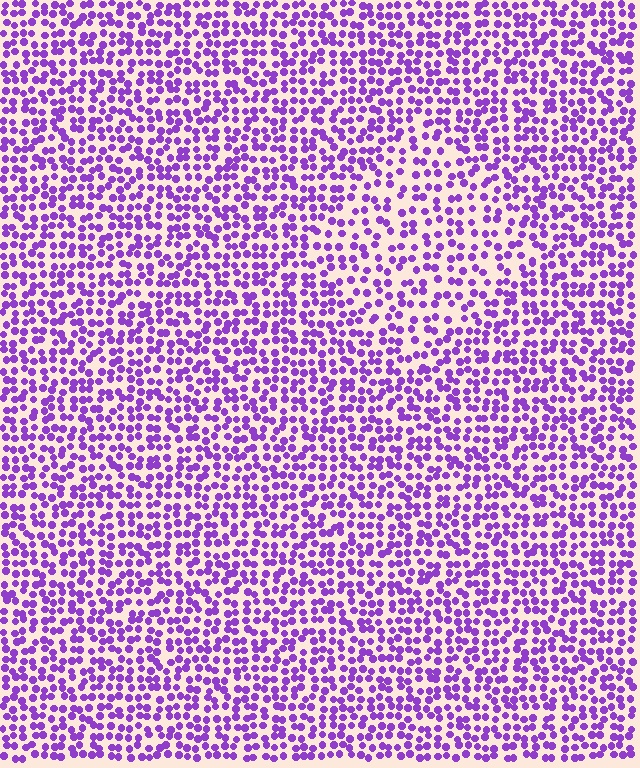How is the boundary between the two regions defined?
The boundary is defined by a change in element density (approximately 1.5x ratio). All elements are the same color, size, and shape.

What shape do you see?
I see a diamond.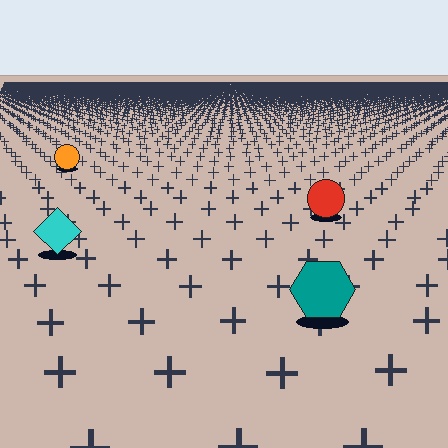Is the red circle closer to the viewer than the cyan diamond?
No. The cyan diamond is closer — you can tell from the texture gradient: the ground texture is coarser near it.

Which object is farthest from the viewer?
The orange circle is farthest from the viewer. It appears smaller and the ground texture around it is denser.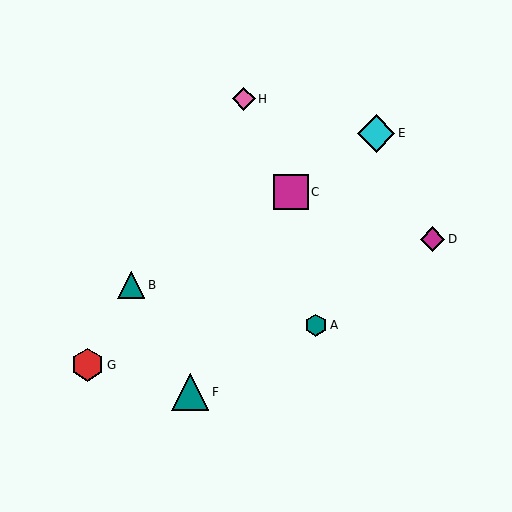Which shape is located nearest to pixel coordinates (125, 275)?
The teal triangle (labeled B) at (131, 285) is nearest to that location.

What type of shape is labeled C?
Shape C is a magenta square.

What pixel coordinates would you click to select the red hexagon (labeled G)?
Click at (87, 365) to select the red hexagon G.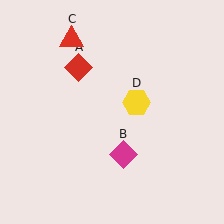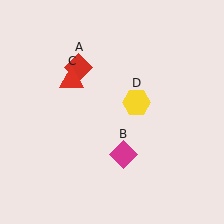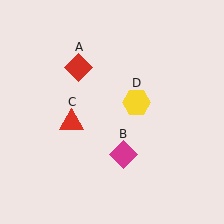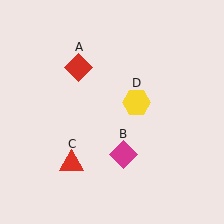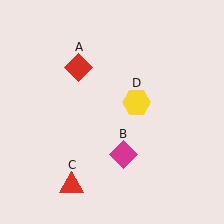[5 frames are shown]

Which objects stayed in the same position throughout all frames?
Red diamond (object A) and magenta diamond (object B) and yellow hexagon (object D) remained stationary.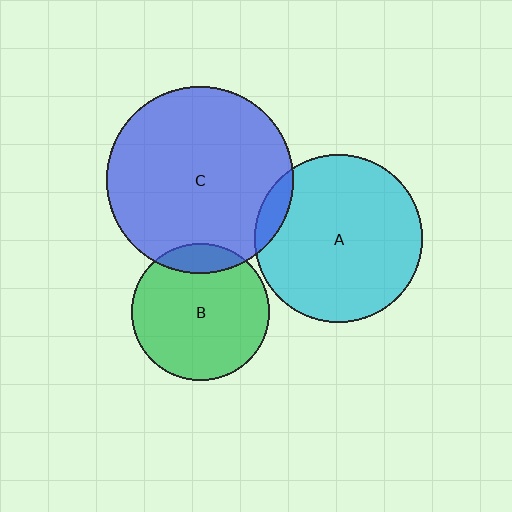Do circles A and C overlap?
Yes.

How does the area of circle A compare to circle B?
Approximately 1.5 times.